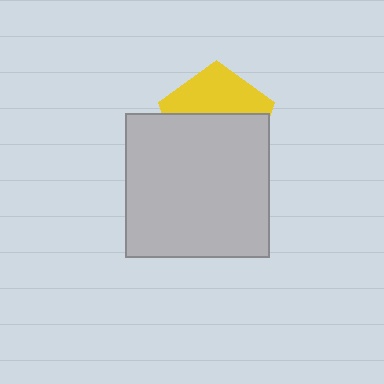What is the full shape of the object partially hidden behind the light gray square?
The partially hidden object is a yellow pentagon.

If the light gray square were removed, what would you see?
You would see the complete yellow pentagon.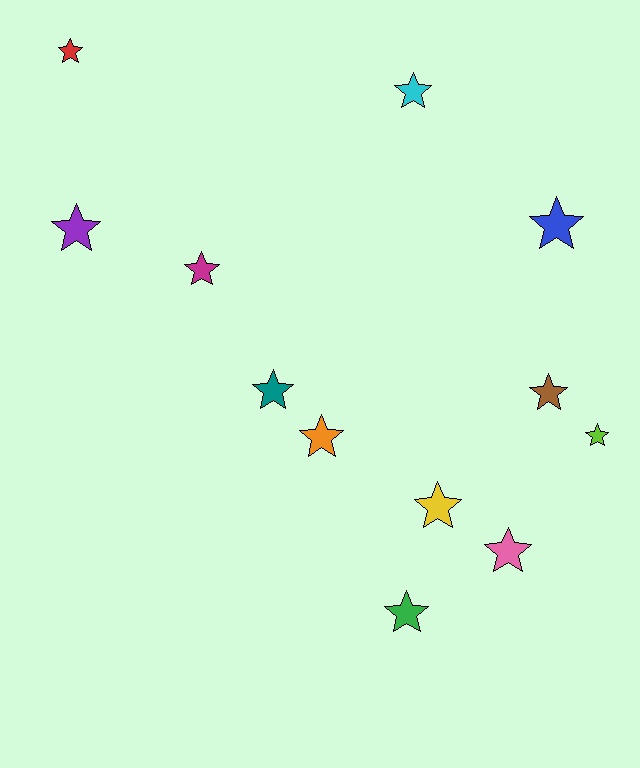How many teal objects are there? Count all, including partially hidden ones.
There is 1 teal object.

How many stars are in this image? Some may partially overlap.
There are 12 stars.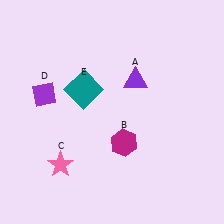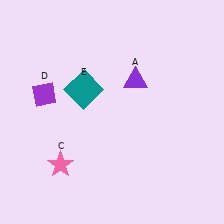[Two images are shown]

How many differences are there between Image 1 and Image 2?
There is 1 difference between the two images.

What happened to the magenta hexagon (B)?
The magenta hexagon (B) was removed in Image 2. It was in the bottom-right area of Image 1.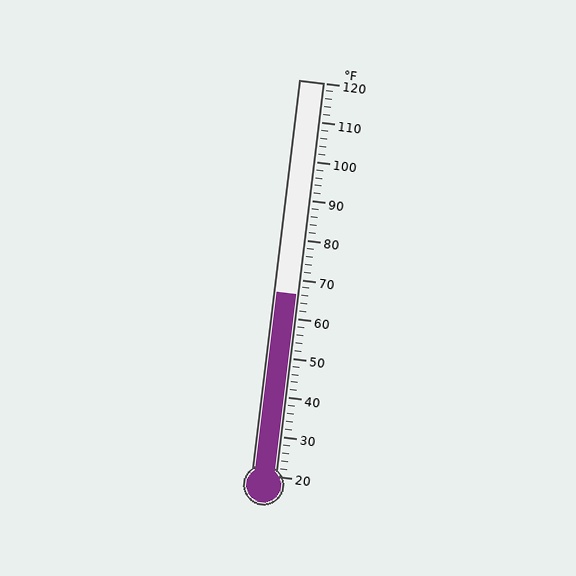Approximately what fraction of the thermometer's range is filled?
The thermometer is filled to approximately 45% of its range.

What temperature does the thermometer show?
The thermometer shows approximately 66°F.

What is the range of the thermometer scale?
The thermometer scale ranges from 20°F to 120°F.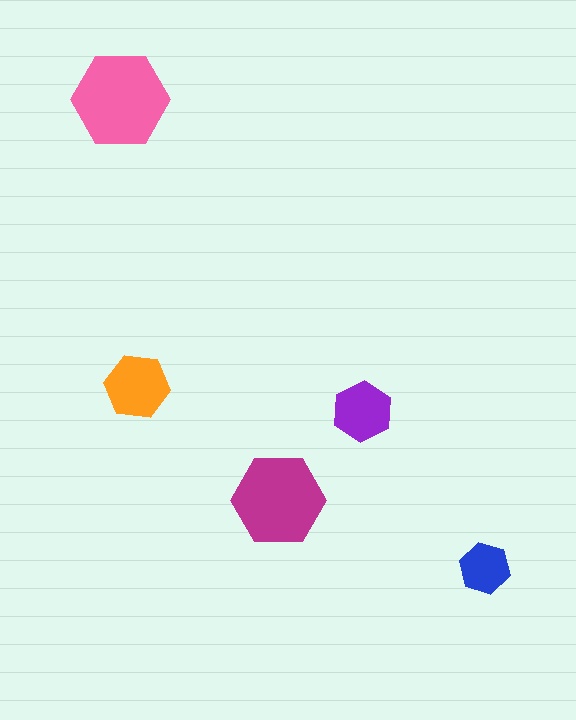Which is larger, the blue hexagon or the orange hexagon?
The orange one.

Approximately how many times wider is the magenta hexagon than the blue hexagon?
About 2 times wider.